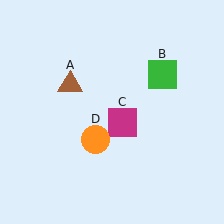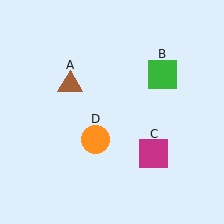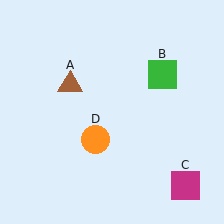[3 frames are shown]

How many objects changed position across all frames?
1 object changed position: magenta square (object C).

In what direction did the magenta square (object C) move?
The magenta square (object C) moved down and to the right.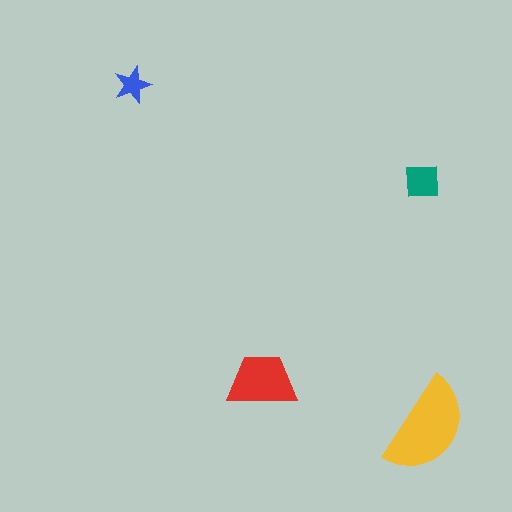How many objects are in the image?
There are 4 objects in the image.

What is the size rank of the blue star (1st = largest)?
4th.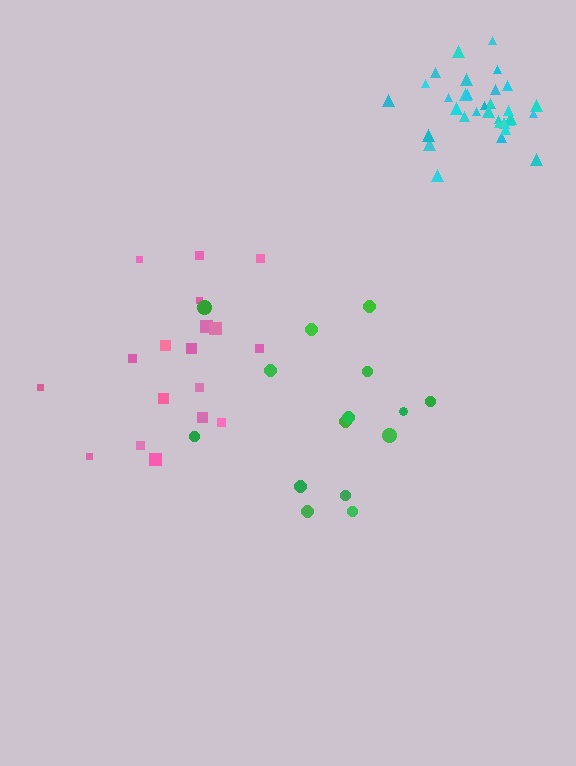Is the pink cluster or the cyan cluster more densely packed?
Cyan.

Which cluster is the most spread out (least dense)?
Pink.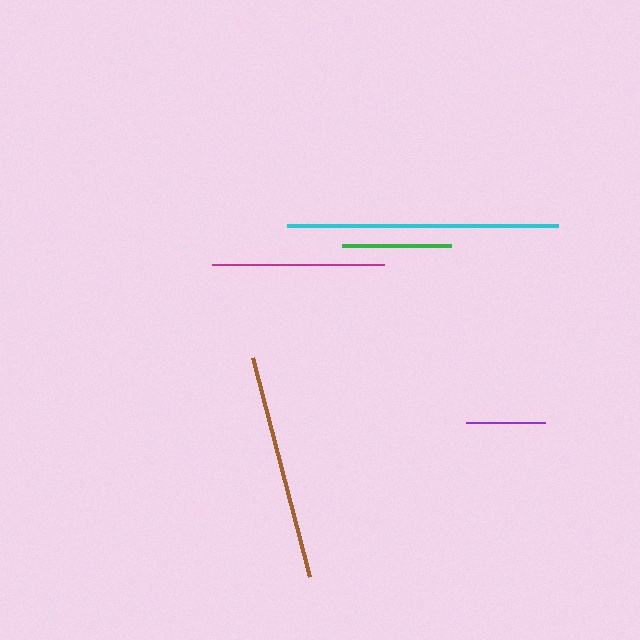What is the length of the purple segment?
The purple segment is approximately 79 pixels long.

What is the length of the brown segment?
The brown segment is approximately 226 pixels long.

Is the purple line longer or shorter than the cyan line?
The cyan line is longer than the purple line.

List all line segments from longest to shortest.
From longest to shortest: cyan, brown, magenta, green, purple.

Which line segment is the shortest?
The purple line is the shortest at approximately 79 pixels.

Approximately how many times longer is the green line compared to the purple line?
The green line is approximately 1.4 times the length of the purple line.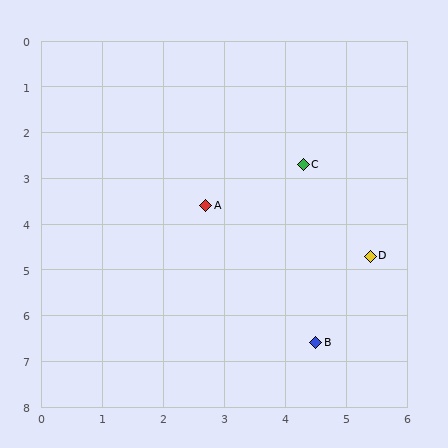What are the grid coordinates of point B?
Point B is at approximately (4.5, 6.6).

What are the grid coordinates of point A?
Point A is at approximately (2.7, 3.6).